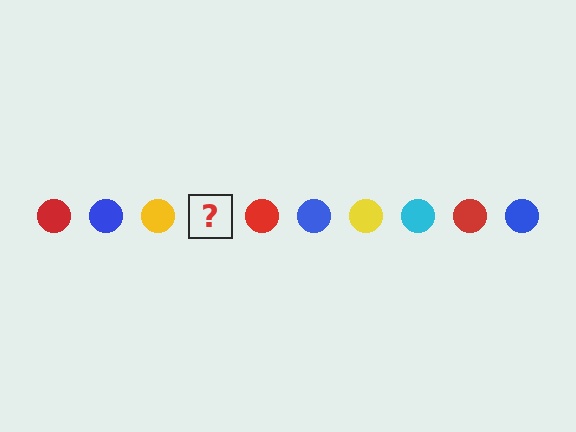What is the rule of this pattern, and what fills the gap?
The rule is that the pattern cycles through red, blue, yellow, cyan circles. The gap should be filled with a cyan circle.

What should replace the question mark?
The question mark should be replaced with a cyan circle.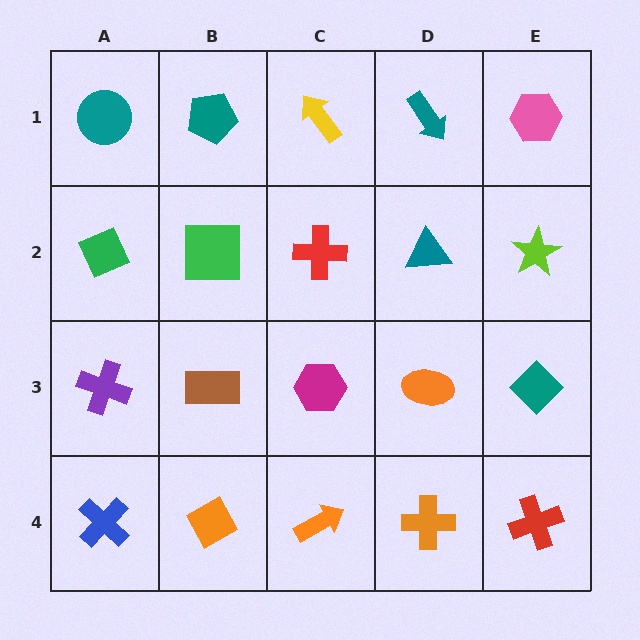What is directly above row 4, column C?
A magenta hexagon.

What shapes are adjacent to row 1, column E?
A lime star (row 2, column E), a teal arrow (row 1, column D).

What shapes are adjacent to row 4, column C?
A magenta hexagon (row 3, column C), an orange diamond (row 4, column B), an orange cross (row 4, column D).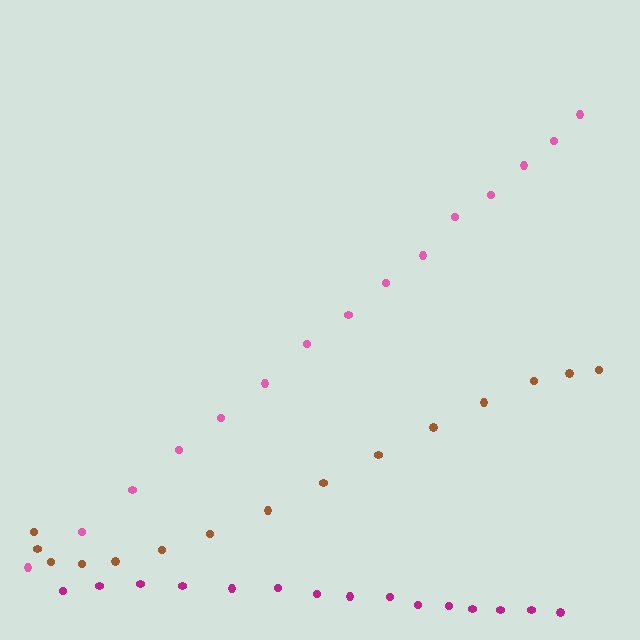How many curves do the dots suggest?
There are 3 distinct paths.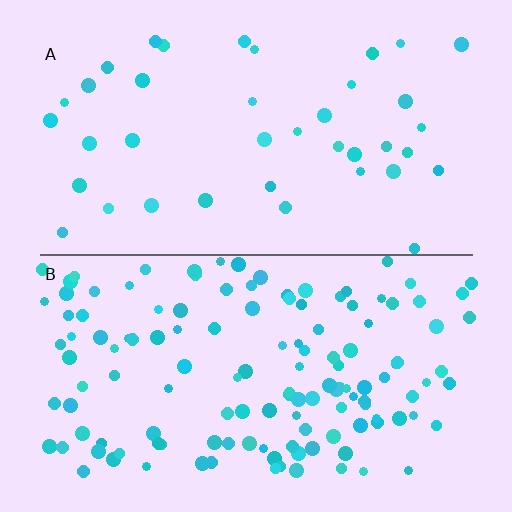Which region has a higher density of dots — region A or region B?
B (the bottom).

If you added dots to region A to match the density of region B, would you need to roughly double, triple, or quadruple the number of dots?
Approximately triple.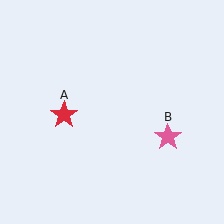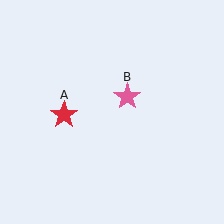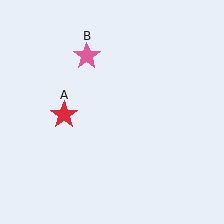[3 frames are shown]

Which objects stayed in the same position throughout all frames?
Red star (object A) remained stationary.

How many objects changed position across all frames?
1 object changed position: pink star (object B).